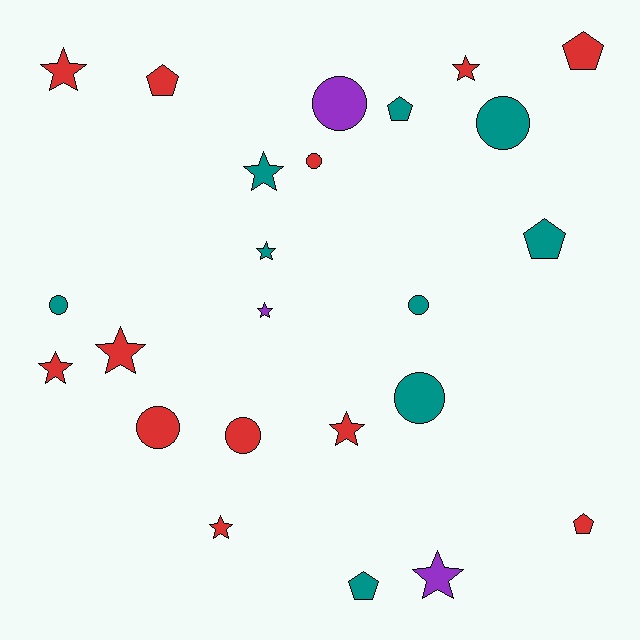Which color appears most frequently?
Red, with 12 objects.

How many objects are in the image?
There are 24 objects.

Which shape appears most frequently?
Star, with 10 objects.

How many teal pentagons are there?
There are 3 teal pentagons.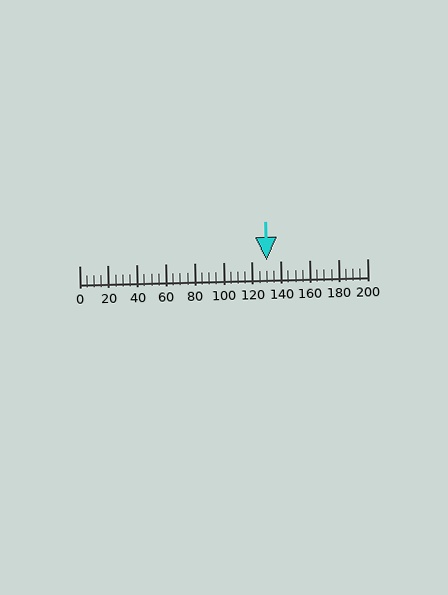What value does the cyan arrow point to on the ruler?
The cyan arrow points to approximately 130.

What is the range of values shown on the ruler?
The ruler shows values from 0 to 200.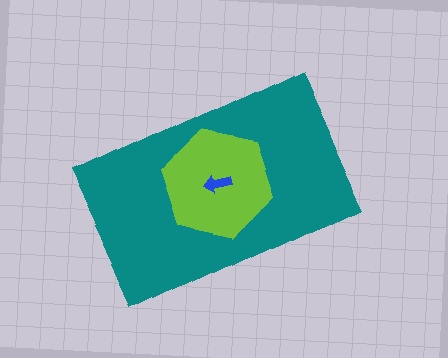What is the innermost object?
The blue arrow.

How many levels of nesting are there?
3.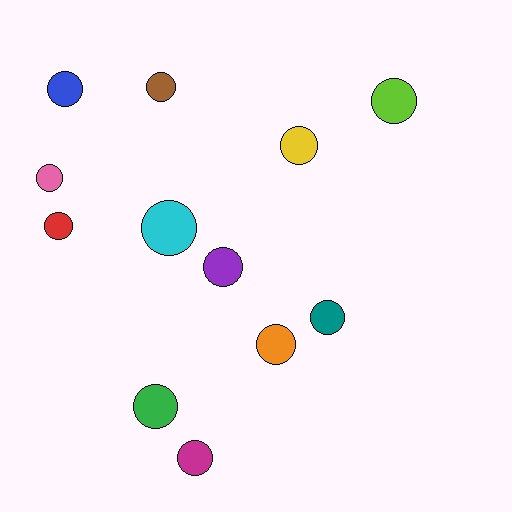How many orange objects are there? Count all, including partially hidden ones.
There is 1 orange object.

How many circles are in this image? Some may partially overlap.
There are 12 circles.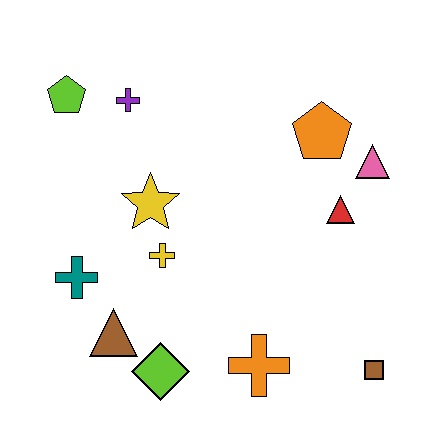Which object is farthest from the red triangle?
The lime pentagon is farthest from the red triangle.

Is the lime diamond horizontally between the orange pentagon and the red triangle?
No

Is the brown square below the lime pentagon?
Yes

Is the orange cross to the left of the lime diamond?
No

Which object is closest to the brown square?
The orange cross is closest to the brown square.